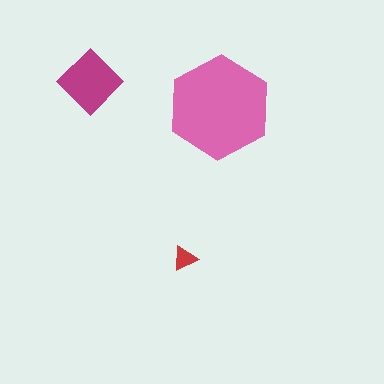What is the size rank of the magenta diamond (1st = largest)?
2nd.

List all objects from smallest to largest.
The red triangle, the magenta diamond, the pink hexagon.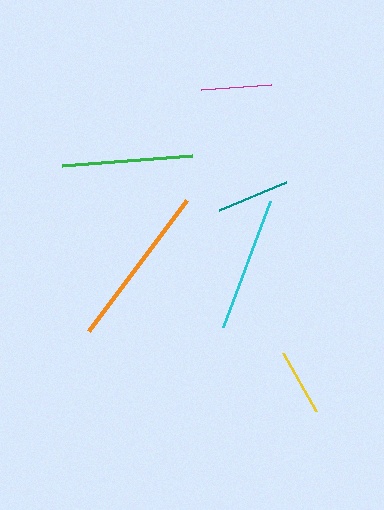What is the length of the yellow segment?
The yellow segment is approximately 67 pixels long.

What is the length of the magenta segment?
The magenta segment is approximately 71 pixels long.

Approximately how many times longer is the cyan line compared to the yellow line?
The cyan line is approximately 2.0 times the length of the yellow line.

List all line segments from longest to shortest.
From longest to shortest: orange, cyan, green, teal, magenta, yellow.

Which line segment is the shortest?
The yellow line is the shortest at approximately 67 pixels.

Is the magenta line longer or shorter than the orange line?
The orange line is longer than the magenta line.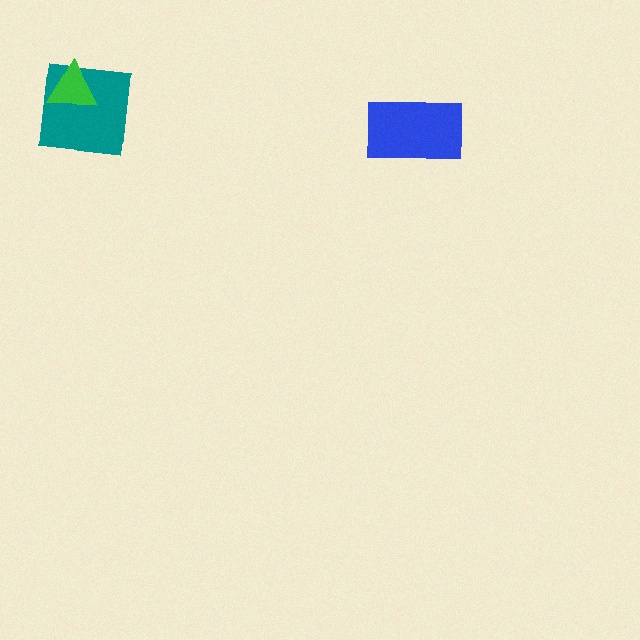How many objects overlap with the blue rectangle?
0 objects overlap with the blue rectangle.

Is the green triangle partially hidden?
No, no other shape covers it.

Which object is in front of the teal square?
The green triangle is in front of the teal square.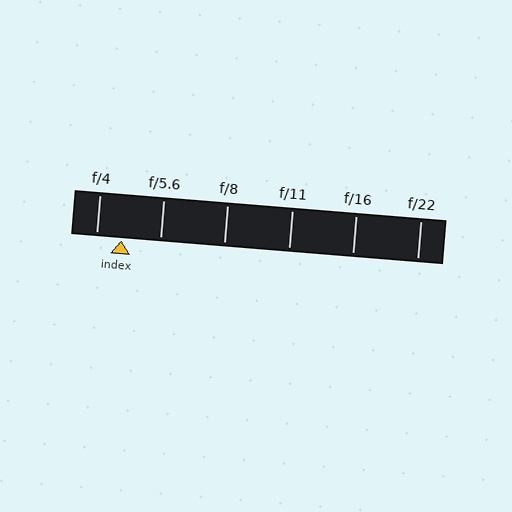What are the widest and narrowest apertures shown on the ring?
The widest aperture shown is f/4 and the narrowest is f/22.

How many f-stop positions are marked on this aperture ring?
There are 6 f-stop positions marked.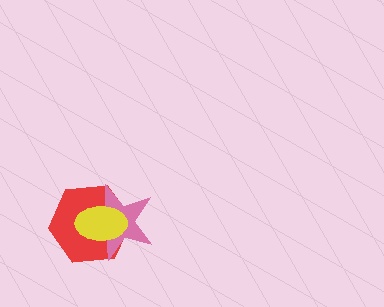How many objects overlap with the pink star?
2 objects overlap with the pink star.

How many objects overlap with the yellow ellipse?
2 objects overlap with the yellow ellipse.